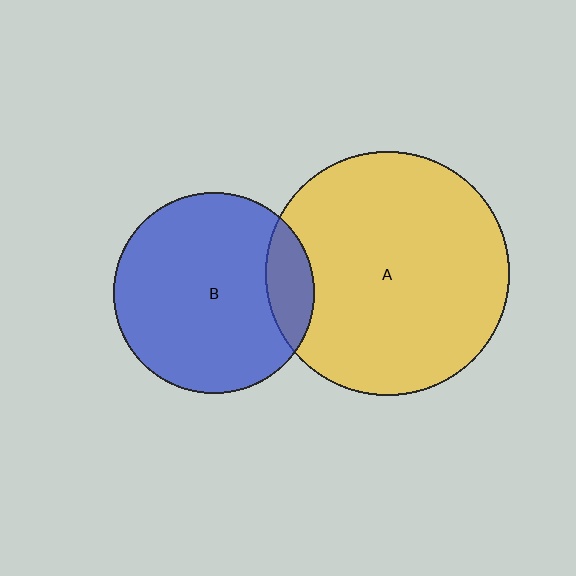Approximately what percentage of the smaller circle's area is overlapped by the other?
Approximately 15%.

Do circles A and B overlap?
Yes.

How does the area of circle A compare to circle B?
Approximately 1.5 times.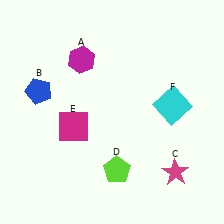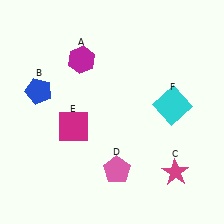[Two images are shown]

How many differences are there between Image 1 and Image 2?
There is 1 difference between the two images.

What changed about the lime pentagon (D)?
In Image 1, D is lime. In Image 2, it changed to pink.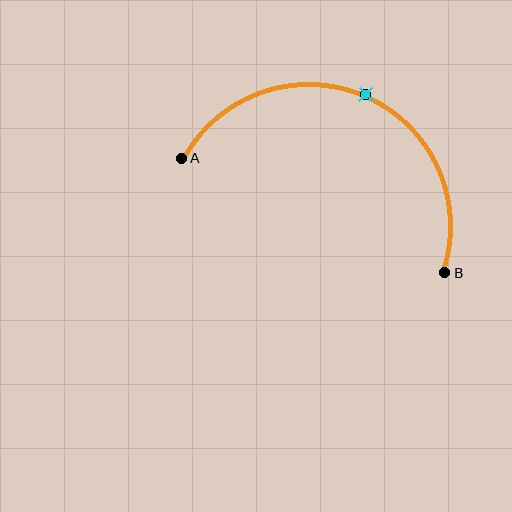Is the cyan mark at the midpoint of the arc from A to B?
Yes. The cyan mark lies on the arc at equal arc-length from both A and B — it is the arc midpoint.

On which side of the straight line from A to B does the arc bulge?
The arc bulges above the straight line connecting A and B.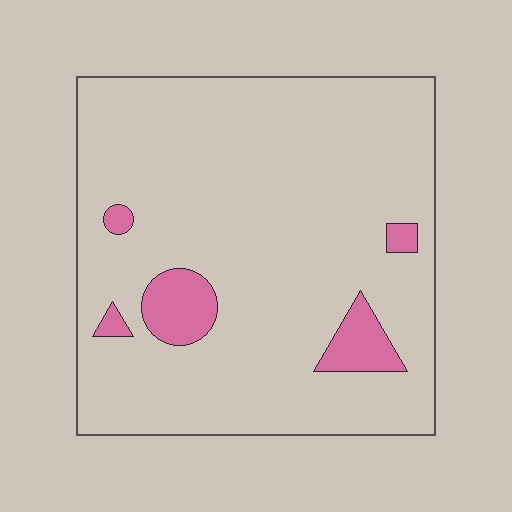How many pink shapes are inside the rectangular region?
5.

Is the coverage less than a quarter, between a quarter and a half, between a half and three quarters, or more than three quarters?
Less than a quarter.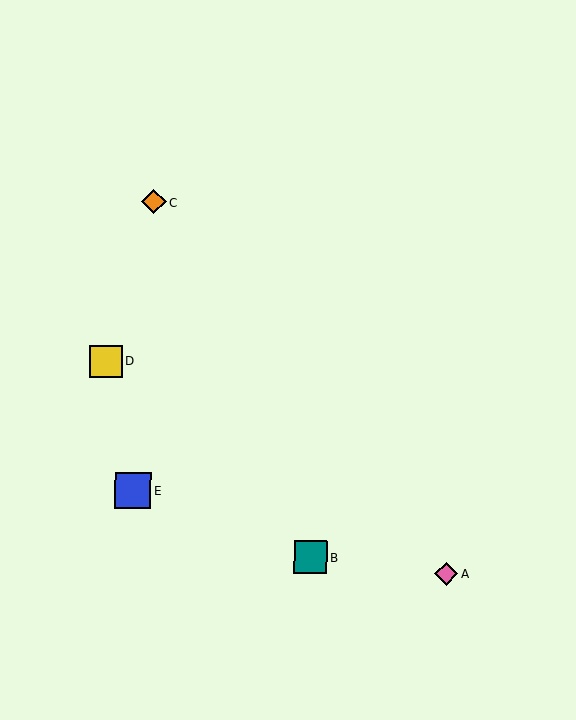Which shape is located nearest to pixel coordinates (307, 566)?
The teal square (labeled B) at (310, 557) is nearest to that location.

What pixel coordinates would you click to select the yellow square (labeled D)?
Click at (106, 361) to select the yellow square D.